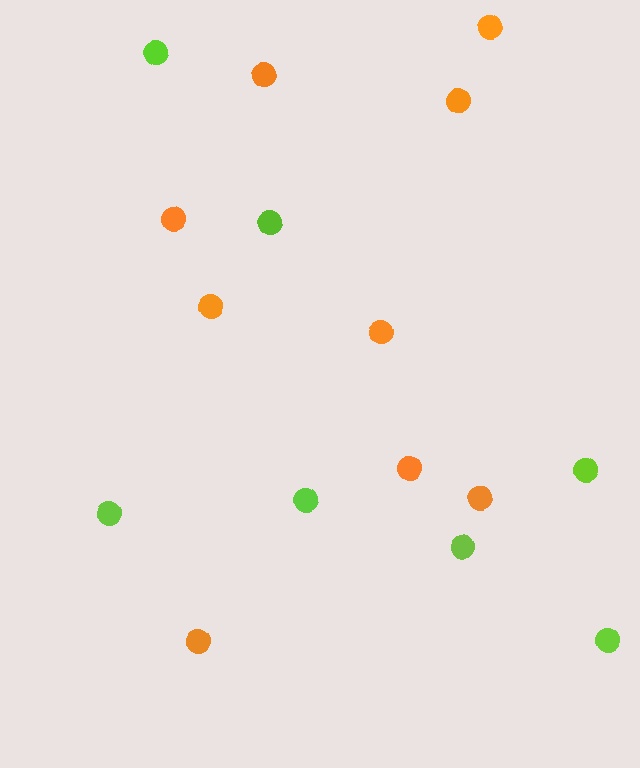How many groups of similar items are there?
There are 2 groups: one group of lime circles (7) and one group of orange circles (9).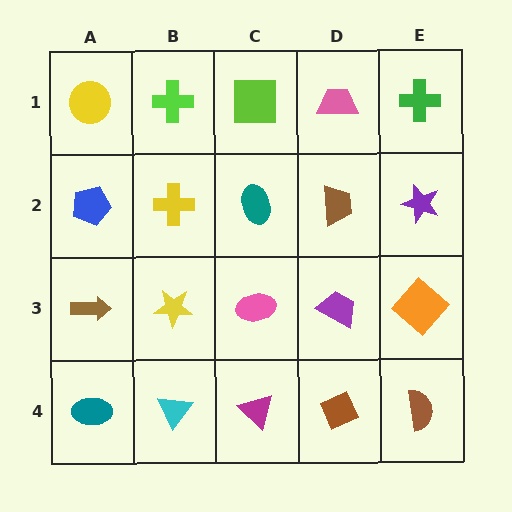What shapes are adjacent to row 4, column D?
A purple trapezoid (row 3, column D), a magenta triangle (row 4, column C), a brown semicircle (row 4, column E).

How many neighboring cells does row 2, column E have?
3.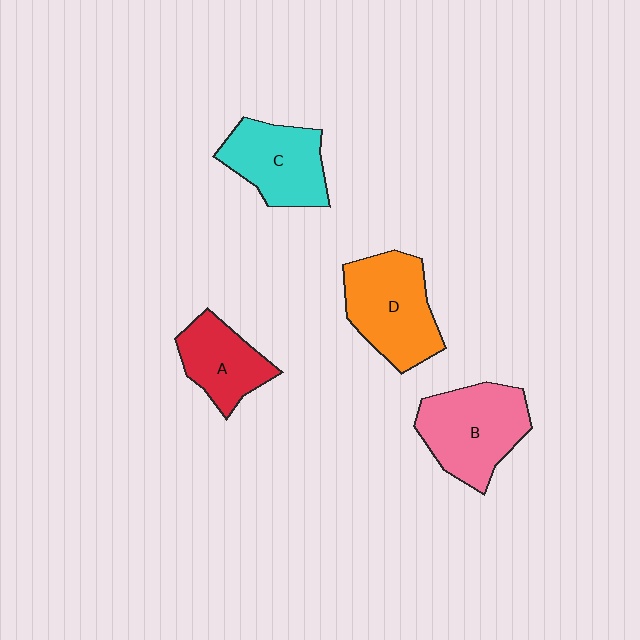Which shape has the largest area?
Shape B (pink).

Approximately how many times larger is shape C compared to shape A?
Approximately 1.2 times.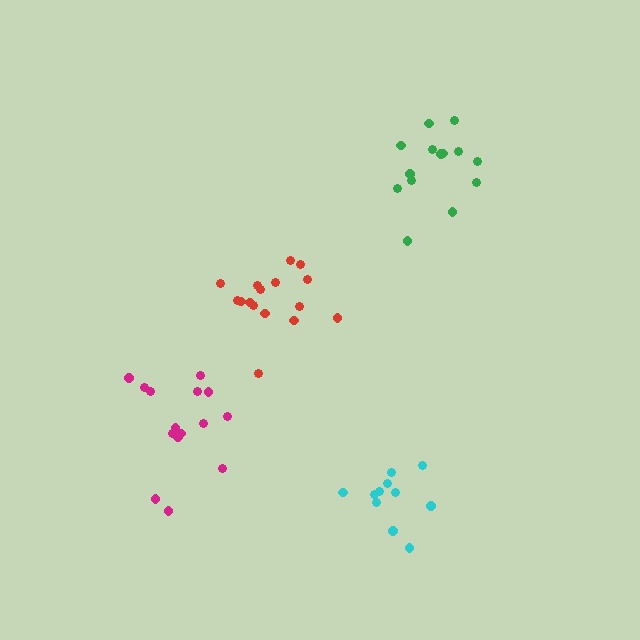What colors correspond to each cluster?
The clusters are colored: green, magenta, cyan, red.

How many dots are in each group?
Group 1: 14 dots, Group 2: 15 dots, Group 3: 11 dots, Group 4: 16 dots (56 total).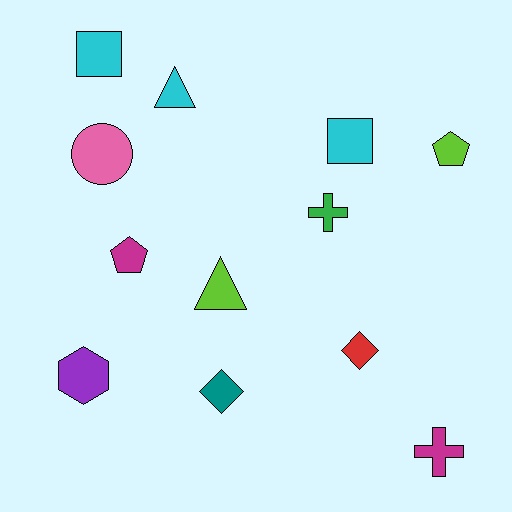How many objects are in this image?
There are 12 objects.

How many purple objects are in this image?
There is 1 purple object.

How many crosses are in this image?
There are 2 crosses.